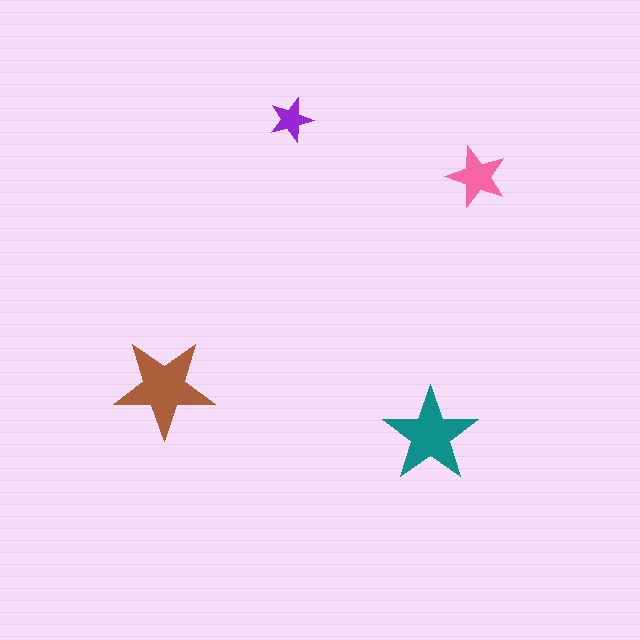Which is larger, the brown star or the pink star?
The brown one.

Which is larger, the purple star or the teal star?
The teal one.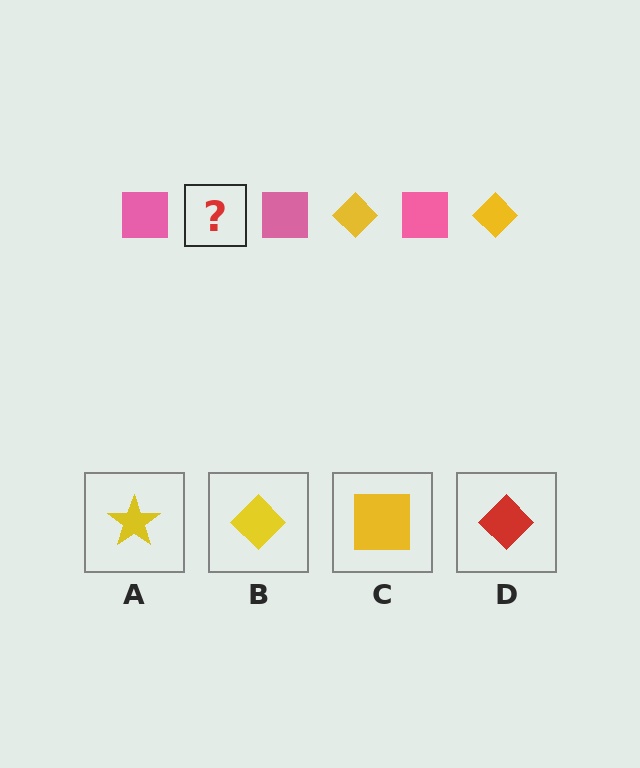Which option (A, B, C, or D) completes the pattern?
B.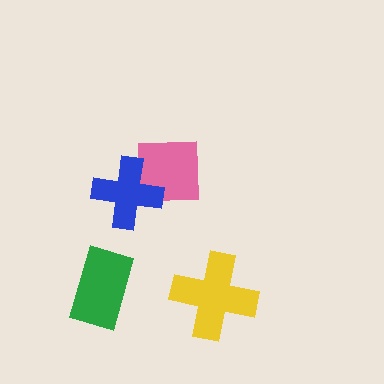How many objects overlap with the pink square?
1 object overlaps with the pink square.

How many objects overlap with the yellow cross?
0 objects overlap with the yellow cross.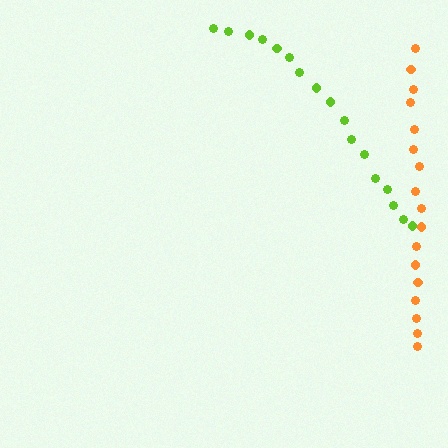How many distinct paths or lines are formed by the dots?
There are 2 distinct paths.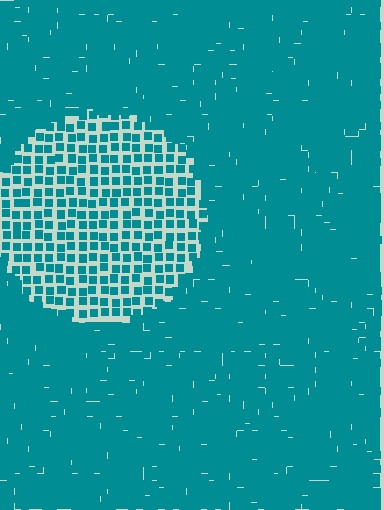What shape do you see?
I see a circle.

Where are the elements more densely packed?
The elements are more densely packed outside the circle boundary.